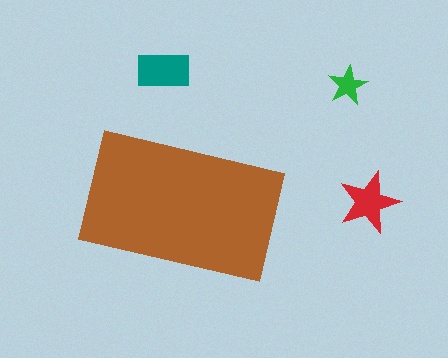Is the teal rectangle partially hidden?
No, the teal rectangle is fully visible.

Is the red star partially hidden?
No, the red star is fully visible.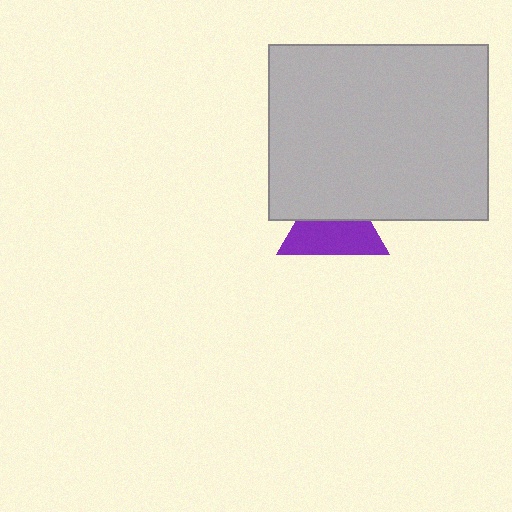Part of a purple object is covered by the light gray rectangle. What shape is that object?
It is a triangle.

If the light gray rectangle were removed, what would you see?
You would see the complete purple triangle.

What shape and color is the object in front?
The object in front is a light gray rectangle.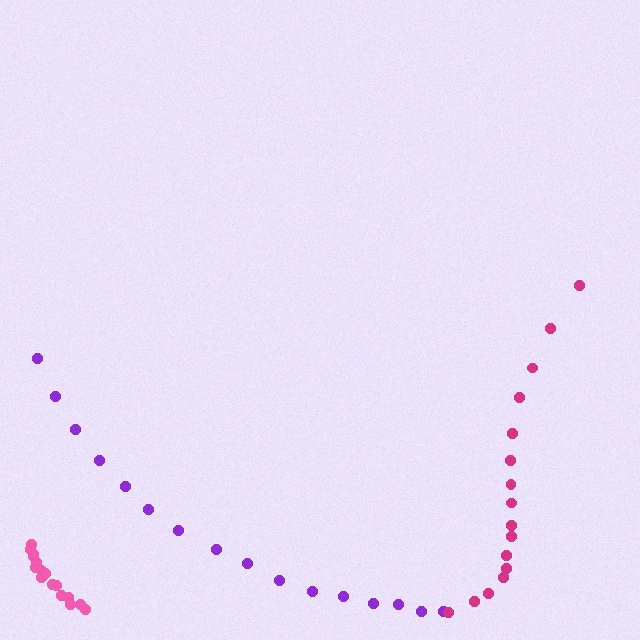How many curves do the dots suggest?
There are 3 distinct paths.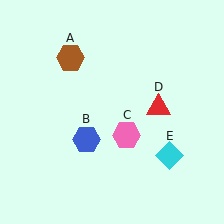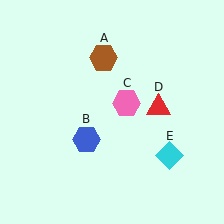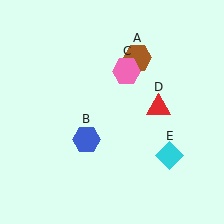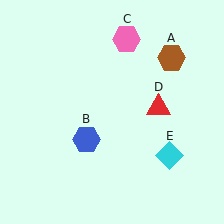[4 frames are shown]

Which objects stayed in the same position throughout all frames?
Blue hexagon (object B) and red triangle (object D) and cyan diamond (object E) remained stationary.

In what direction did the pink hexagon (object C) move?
The pink hexagon (object C) moved up.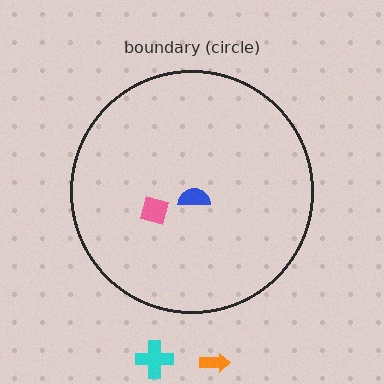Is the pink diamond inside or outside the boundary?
Inside.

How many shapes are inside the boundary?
2 inside, 2 outside.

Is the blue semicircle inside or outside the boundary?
Inside.